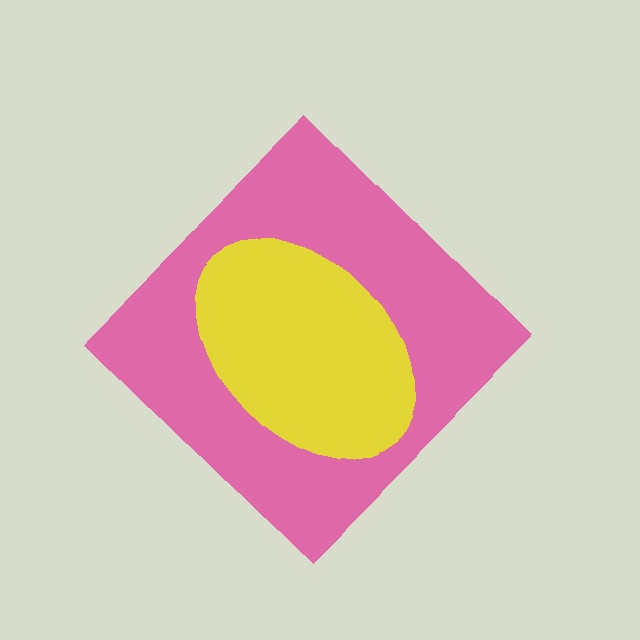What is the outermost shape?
The pink diamond.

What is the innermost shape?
The yellow ellipse.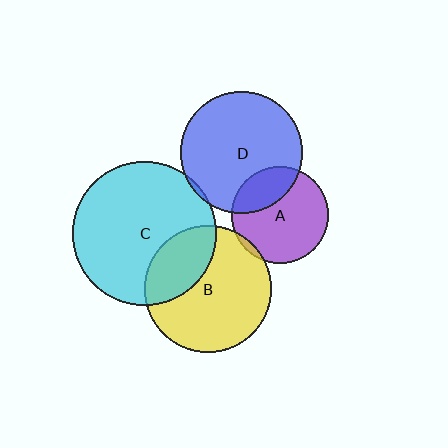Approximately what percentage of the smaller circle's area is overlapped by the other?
Approximately 30%.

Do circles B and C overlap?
Yes.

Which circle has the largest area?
Circle C (cyan).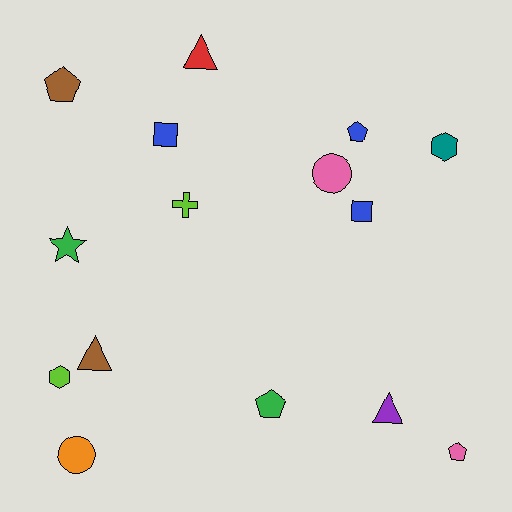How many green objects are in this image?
There are 2 green objects.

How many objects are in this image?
There are 15 objects.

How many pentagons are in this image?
There are 4 pentagons.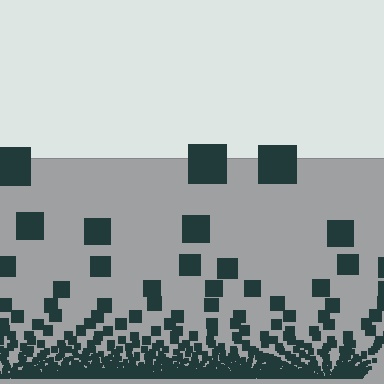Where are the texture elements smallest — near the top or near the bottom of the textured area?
Near the bottom.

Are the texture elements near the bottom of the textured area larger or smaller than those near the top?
Smaller. The gradient is inverted — elements near the bottom are smaller and denser.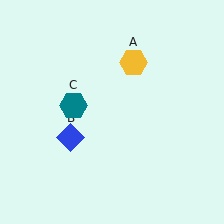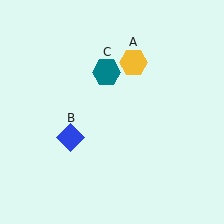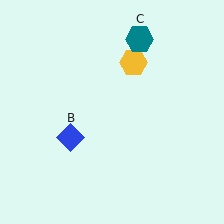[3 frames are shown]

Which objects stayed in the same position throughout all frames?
Yellow hexagon (object A) and blue diamond (object B) remained stationary.